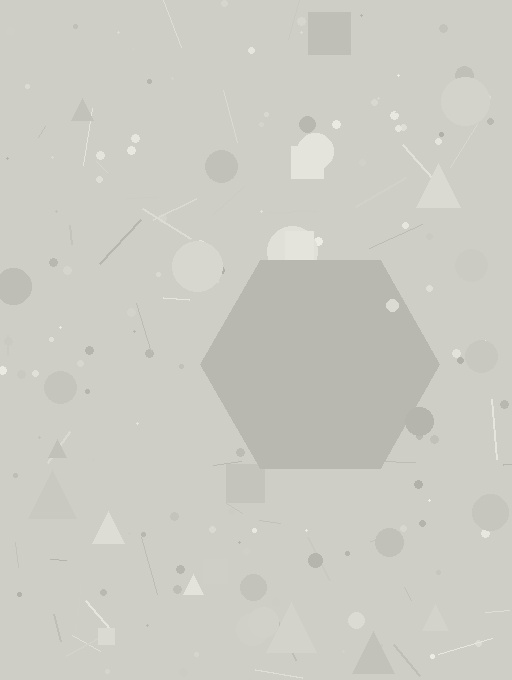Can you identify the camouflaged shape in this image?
The camouflaged shape is a hexagon.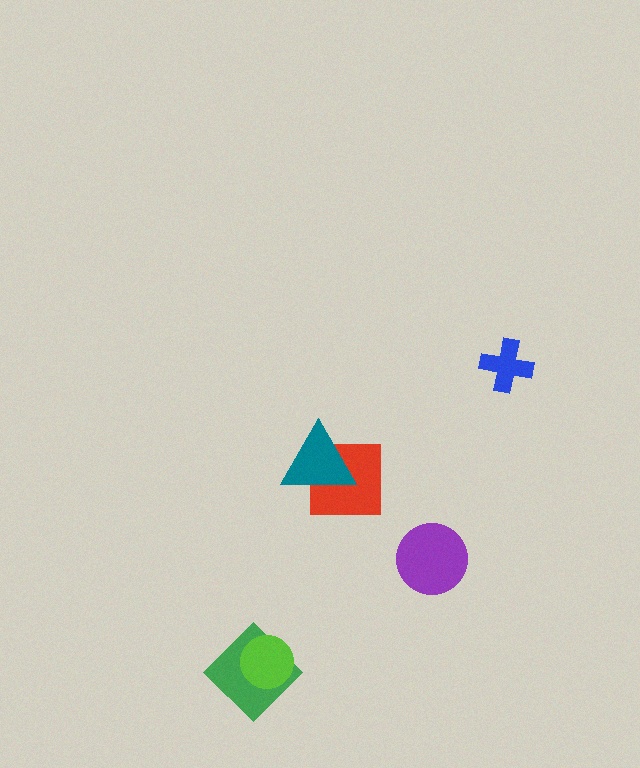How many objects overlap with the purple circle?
0 objects overlap with the purple circle.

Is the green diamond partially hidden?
Yes, it is partially covered by another shape.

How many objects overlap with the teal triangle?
1 object overlaps with the teal triangle.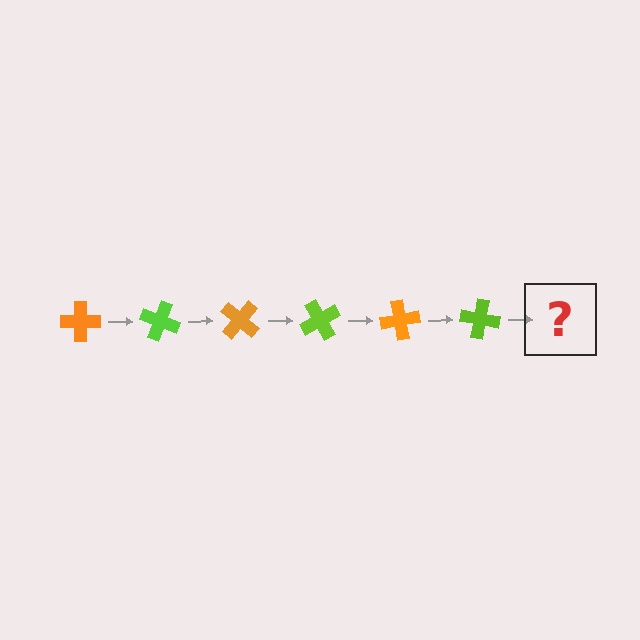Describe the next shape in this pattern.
It should be an orange cross, rotated 120 degrees from the start.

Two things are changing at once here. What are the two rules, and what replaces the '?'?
The two rules are that it rotates 20 degrees each step and the color cycles through orange and lime. The '?' should be an orange cross, rotated 120 degrees from the start.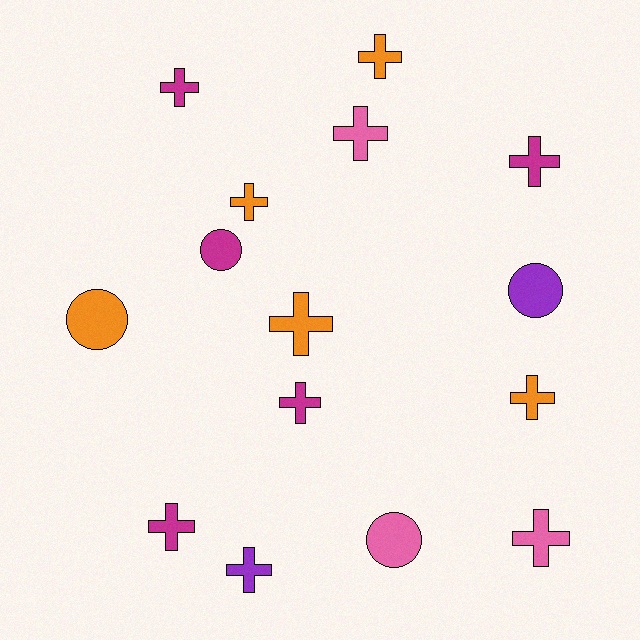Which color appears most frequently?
Magenta, with 5 objects.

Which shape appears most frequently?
Cross, with 11 objects.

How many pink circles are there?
There is 1 pink circle.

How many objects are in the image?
There are 15 objects.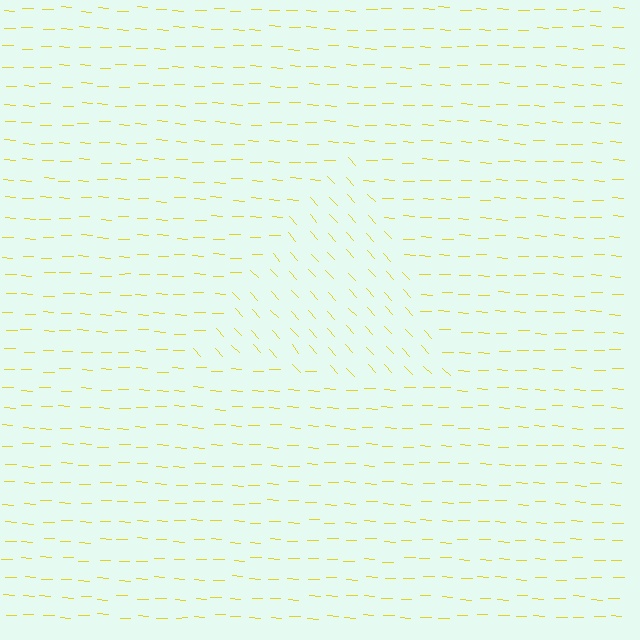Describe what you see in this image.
The image is filled with small yellow line segments. A triangle region in the image has lines oriented differently from the surrounding lines, creating a visible texture boundary.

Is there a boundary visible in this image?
Yes, there is a texture boundary formed by a change in line orientation.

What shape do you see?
I see a triangle.